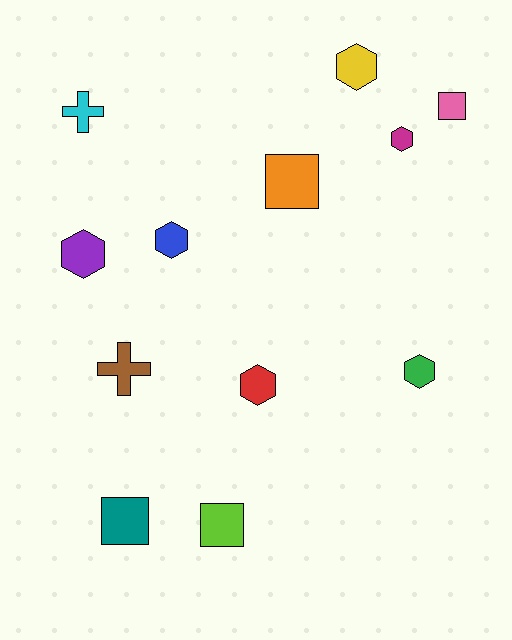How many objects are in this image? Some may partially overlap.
There are 12 objects.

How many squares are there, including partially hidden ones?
There are 4 squares.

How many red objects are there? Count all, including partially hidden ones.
There is 1 red object.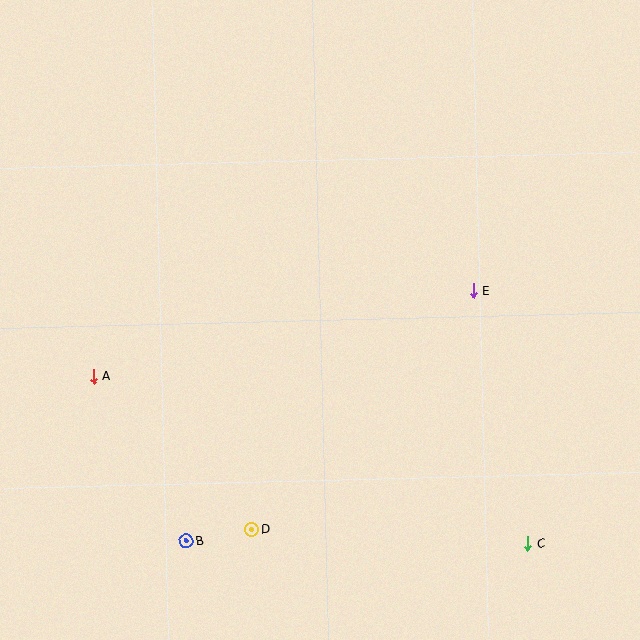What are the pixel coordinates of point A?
Point A is at (94, 377).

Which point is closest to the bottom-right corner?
Point C is closest to the bottom-right corner.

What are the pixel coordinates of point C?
Point C is at (527, 544).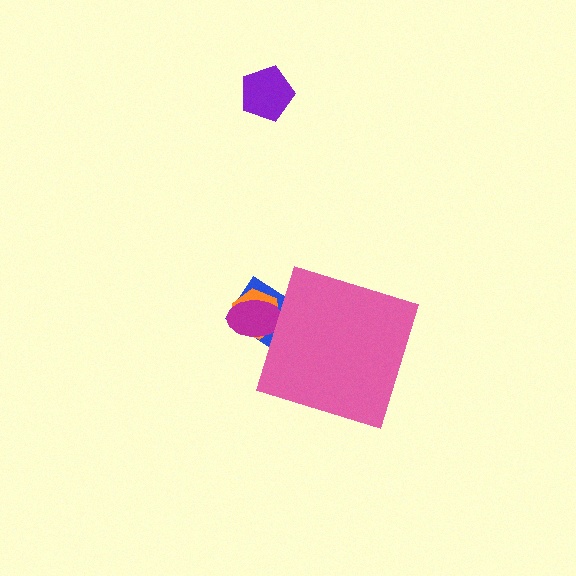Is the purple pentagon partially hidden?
No, the purple pentagon is fully visible.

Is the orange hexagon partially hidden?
Yes, the orange hexagon is partially hidden behind the pink diamond.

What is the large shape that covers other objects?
A pink diamond.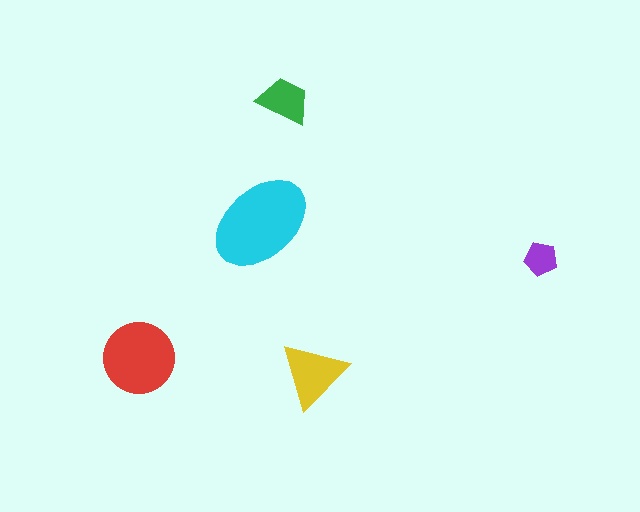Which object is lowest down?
The yellow triangle is bottommost.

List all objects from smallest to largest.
The purple pentagon, the green trapezoid, the yellow triangle, the red circle, the cyan ellipse.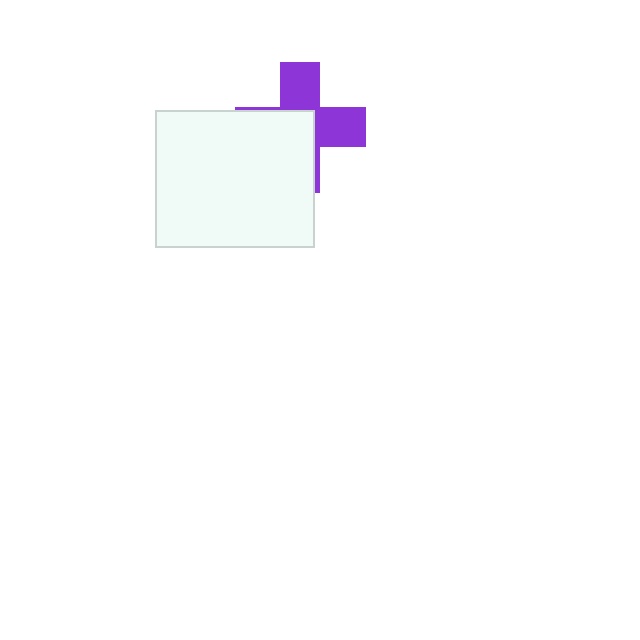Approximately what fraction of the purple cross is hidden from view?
Roughly 53% of the purple cross is hidden behind the white rectangle.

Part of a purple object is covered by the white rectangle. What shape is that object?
It is a cross.